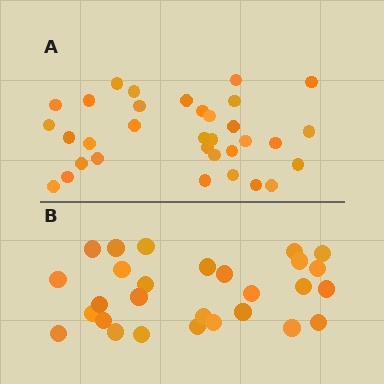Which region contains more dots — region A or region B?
Region A (the top region) has more dots.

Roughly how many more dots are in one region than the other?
Region A has about 5 more dots than region B.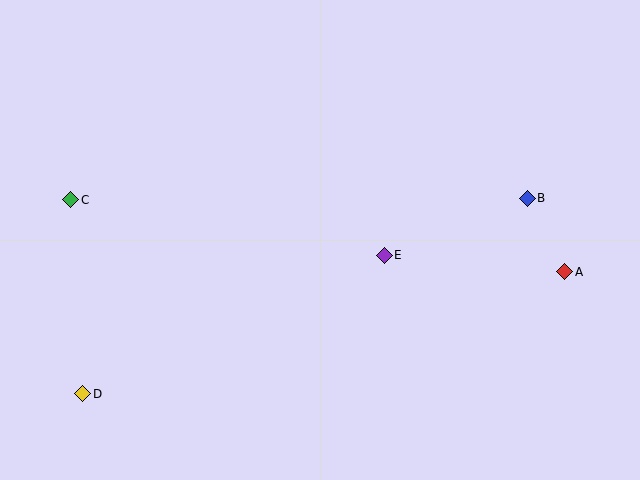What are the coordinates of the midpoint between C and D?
The midpoint between C and D is at (77, 297).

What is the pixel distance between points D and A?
The distance between D and A is 497 pixels.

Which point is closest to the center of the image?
Point E at (384, 255) is closest to the center.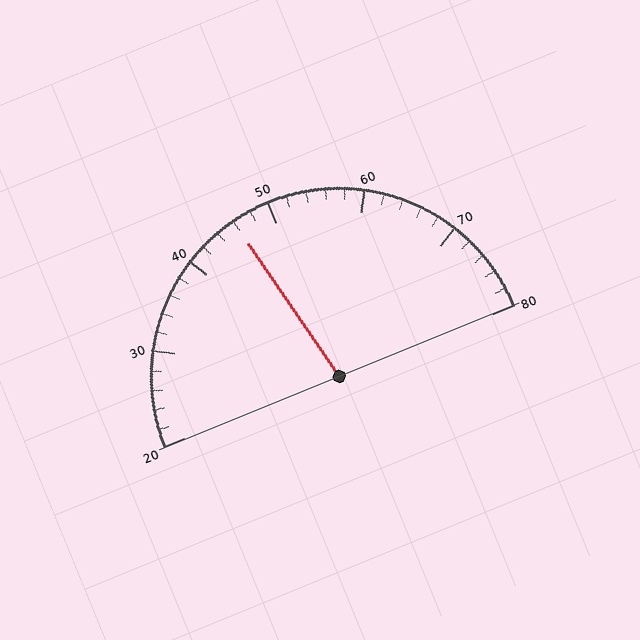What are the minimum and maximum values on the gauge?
The gauge ranges from 20 to 80.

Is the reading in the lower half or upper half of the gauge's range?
The reading is in the lower half of the range (20 to 80).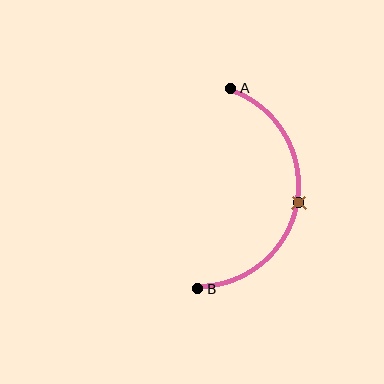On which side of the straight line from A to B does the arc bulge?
The arc bulges to the right of the straight line connecting A and B.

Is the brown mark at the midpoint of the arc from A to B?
Yes. The brown mark lies on the arc at equal arc-length from both A and B — it is the arc midpoint.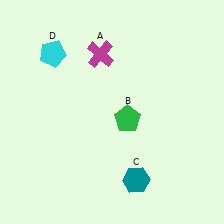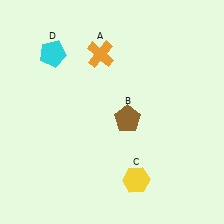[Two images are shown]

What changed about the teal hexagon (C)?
In Image 1, C is teal. In Image 2, it changed to yellow.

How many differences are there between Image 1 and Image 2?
There are 3 differences between the two images.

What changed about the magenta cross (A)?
In Image 1, A is magenta. In Image 2, it changed to orange.